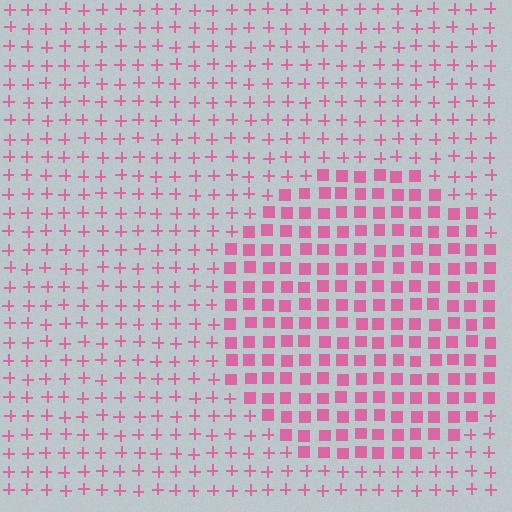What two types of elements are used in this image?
The image uses squares inside the circle region and plus signs outside it.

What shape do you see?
I see a circle.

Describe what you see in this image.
The image is filled with small pink elements arranged in a uniform grid. A circle-shaped region contains squares, while the surrounding area contains plus signs. The boundary is defined purely by the change in element shape.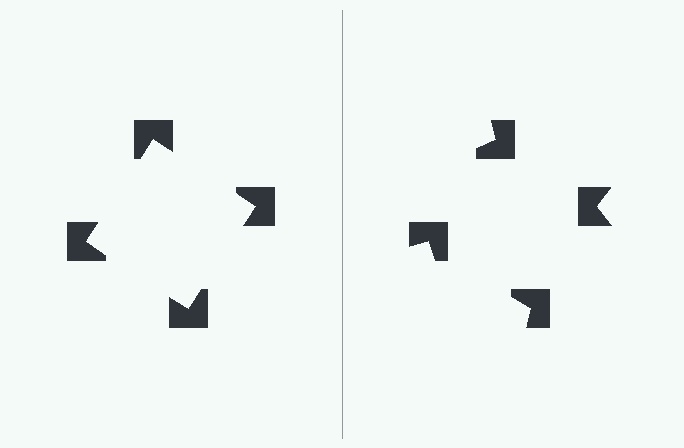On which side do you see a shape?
An illusory square appears on the left side. On the right side the wedge cuts are rotated, so no coherent shape forms.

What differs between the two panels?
The notched squares are positioned identically on both sides; only the wedge orientations differ. On the left they align to a square; on the right they are misaligned.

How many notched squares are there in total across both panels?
8 — 4 on each side.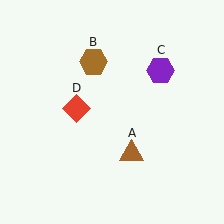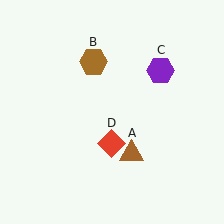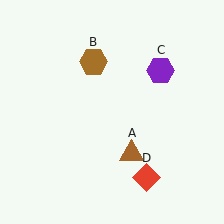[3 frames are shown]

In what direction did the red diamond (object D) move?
The red diamond (object D) moved down and to the right.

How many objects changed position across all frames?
1 object changed position: red diamond (object D).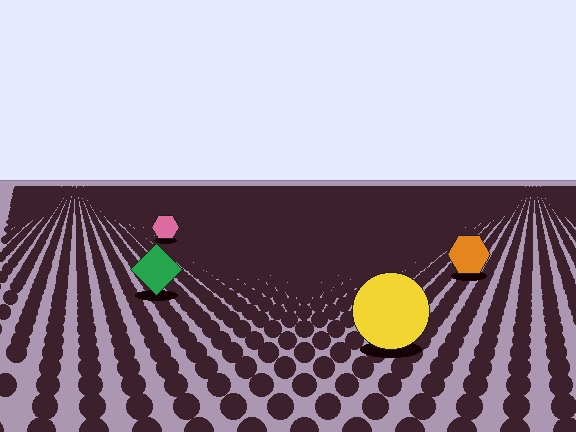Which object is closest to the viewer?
The yellow circle is closest. The texture marks near it are larger and more spread out.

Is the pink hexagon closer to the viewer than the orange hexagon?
No. The orange hexagon is closer — you can tell from the texture gradient: the ground texture is coarser near it.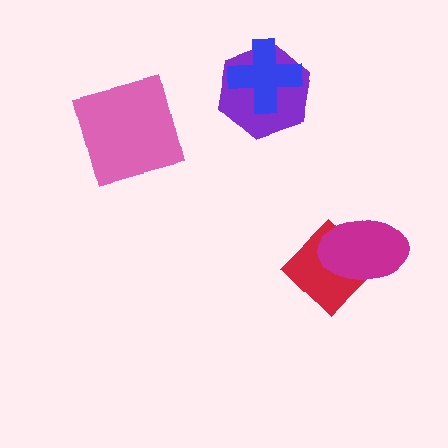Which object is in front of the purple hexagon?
The blue cross is in front of the purple hexagon.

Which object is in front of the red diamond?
The magenta ellipse is in front of the red diamond.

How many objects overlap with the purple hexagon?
1 object overlaps with the purple hexagon.